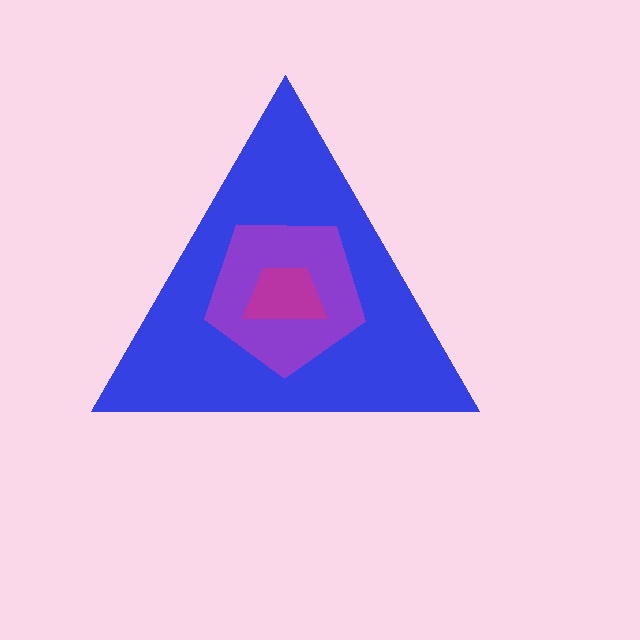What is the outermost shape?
The blue triangle.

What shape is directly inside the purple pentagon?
The magenta trapezoid.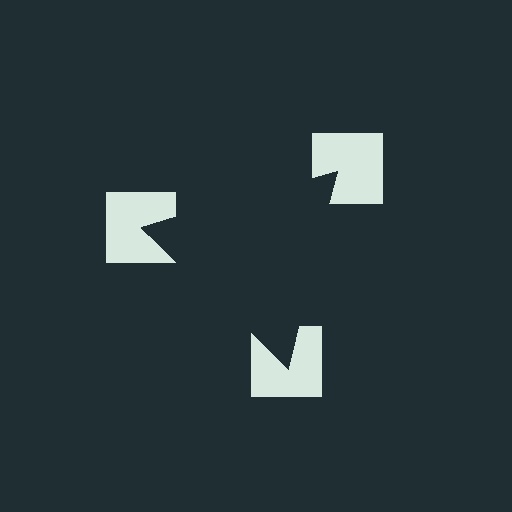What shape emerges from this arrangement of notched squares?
An illusory triangle — its edges are inferred from the aligned wedge cuts in the notched squares, not physically drawn.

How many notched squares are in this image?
There are 3 — one at each vertex of the illusory triangle.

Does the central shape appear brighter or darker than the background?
It typically appears slightly darker than the background, even though no actual brightness change is drawn.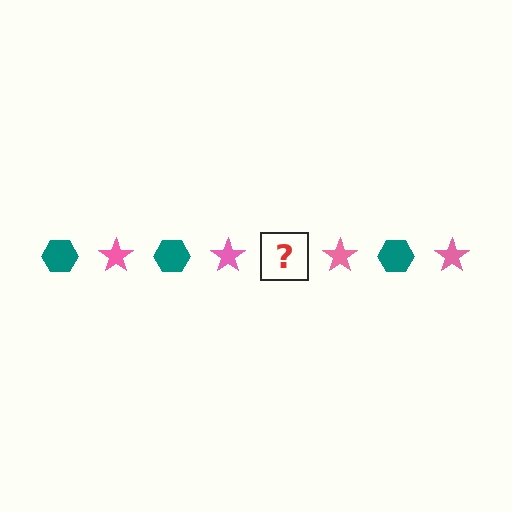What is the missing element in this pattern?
The missing element is a teal hexagon.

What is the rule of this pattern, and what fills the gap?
The rule is that the pattern alternates between teal hexagon and pink star. The gap should be filled with a teal hexagon.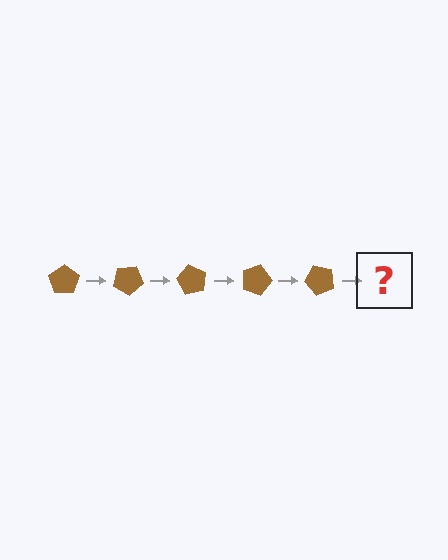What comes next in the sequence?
The next element should be a brown pentagon rotated 150 degrees.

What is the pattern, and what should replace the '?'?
The pattern is that the pentagon rotates 30 degrees each step. The '?' should be a brown pentagon rotated 150 degrees.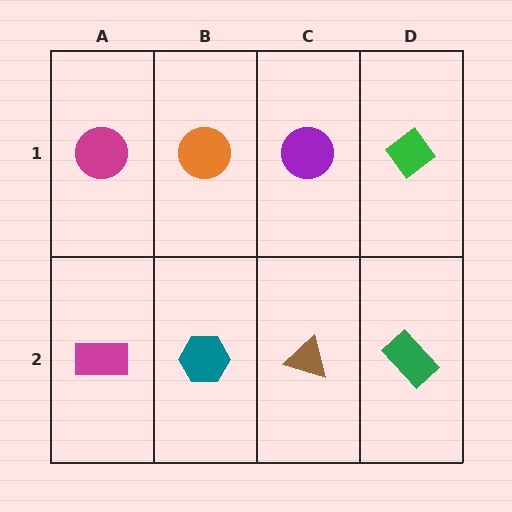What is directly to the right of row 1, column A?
An orange circle.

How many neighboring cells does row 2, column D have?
2.